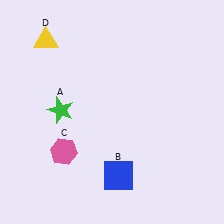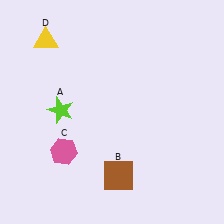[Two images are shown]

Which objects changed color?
A changed from green to lime. B changed from blue to brown.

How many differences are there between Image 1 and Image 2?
There are 2 differences between the two images.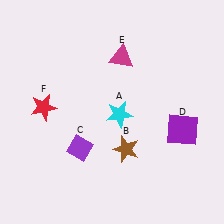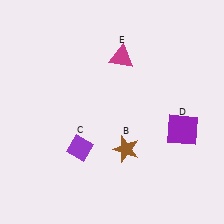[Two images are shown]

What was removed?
The red star (F), the cyan star (A) were removed in Image 2.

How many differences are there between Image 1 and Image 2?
There are 2 differences between the two images.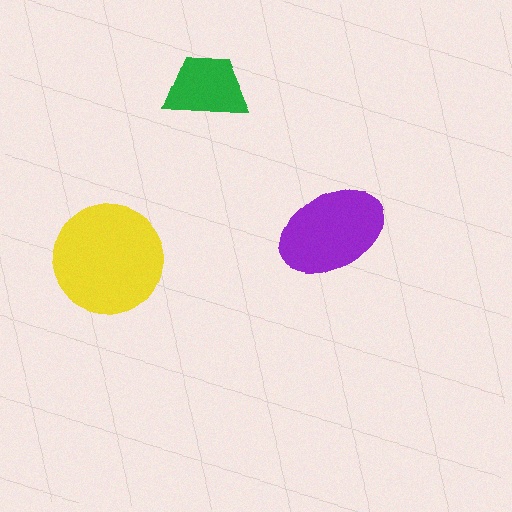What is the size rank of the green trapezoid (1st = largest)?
3rd.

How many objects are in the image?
There are 3 objects in the image.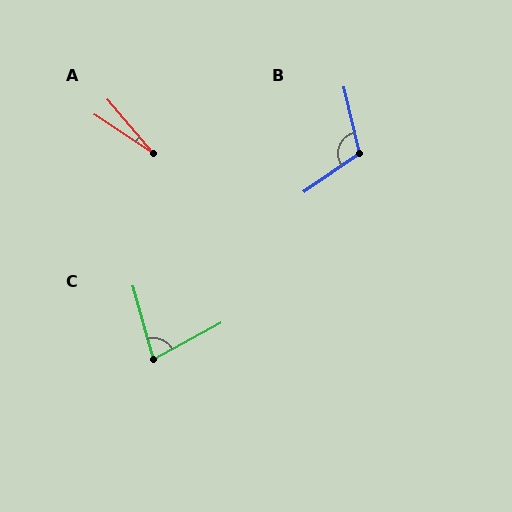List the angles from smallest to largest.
A (16°), C (77°), B (111°).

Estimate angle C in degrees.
Approximately 77 degrees.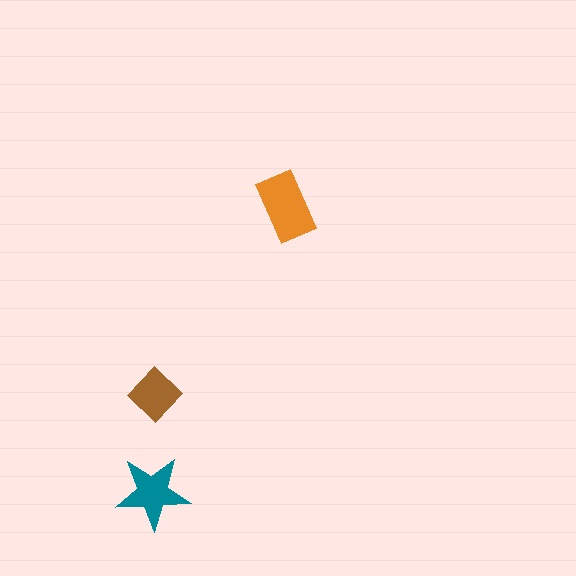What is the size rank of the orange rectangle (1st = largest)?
1st.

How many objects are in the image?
There are 3 objects in the image.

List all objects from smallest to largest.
The brown diamond, the teal star, the orange rectangle.